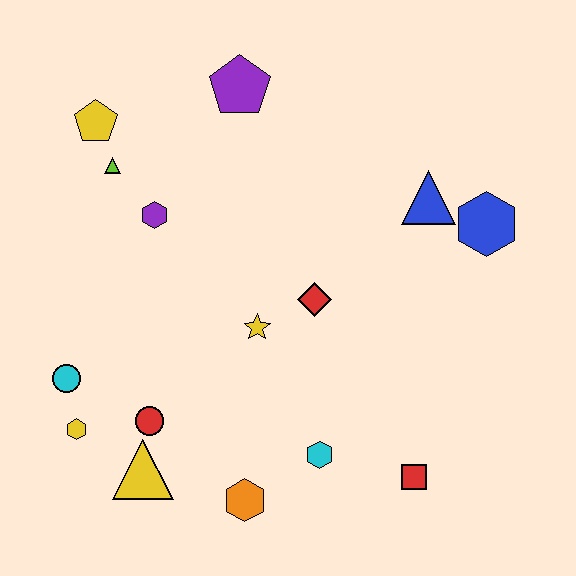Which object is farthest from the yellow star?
The yellow pentagon is farthest from the yellow star.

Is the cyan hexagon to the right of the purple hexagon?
Yes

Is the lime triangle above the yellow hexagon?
Yes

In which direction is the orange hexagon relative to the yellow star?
The orange hexagon is below the yellow star.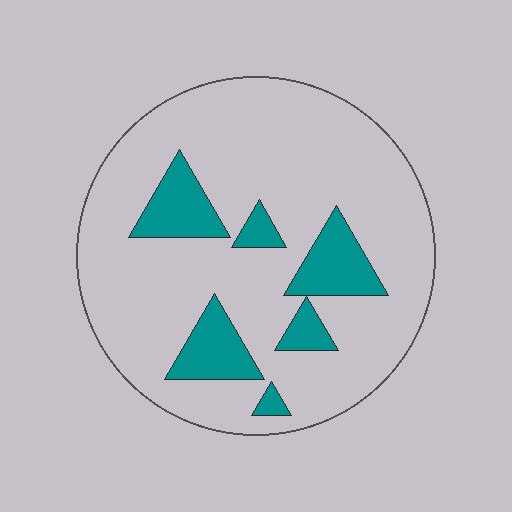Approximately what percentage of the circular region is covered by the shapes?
Approximately 20%.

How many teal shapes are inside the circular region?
6.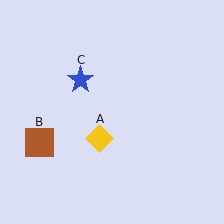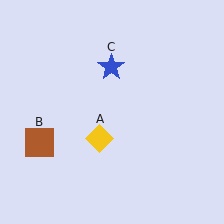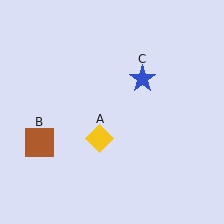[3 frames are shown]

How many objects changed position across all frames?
1 object changed position: blue star (object C).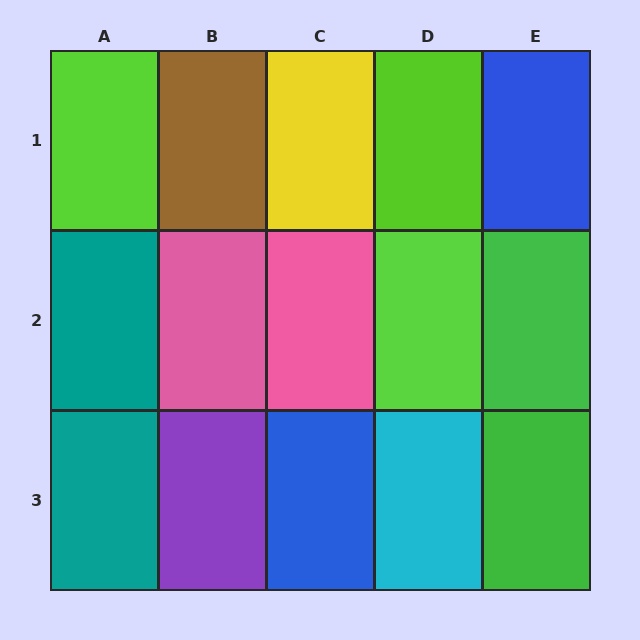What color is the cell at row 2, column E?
Green.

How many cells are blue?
2 cells are blue.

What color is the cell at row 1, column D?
Lime.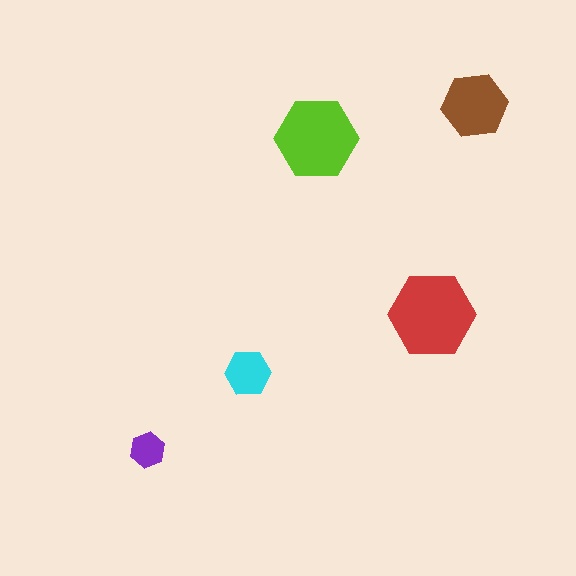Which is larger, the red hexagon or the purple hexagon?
The red one.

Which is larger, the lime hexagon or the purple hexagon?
The lime one.